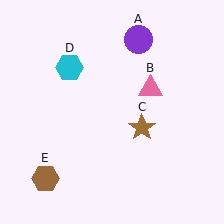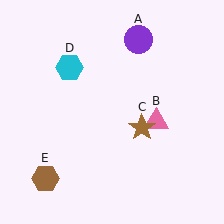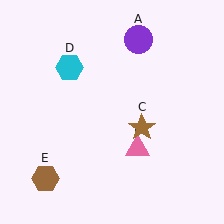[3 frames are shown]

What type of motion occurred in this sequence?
The pink triangle (object B) rotated clockwise around the center of the scene.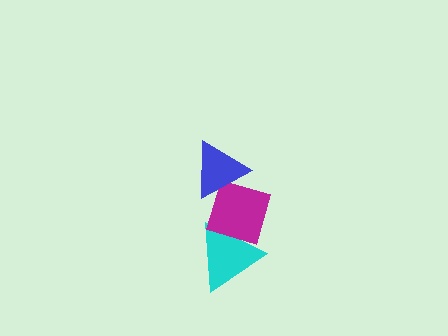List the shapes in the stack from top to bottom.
From top to bottom: the blue triangle, the magenta diamond, the cyan triangle.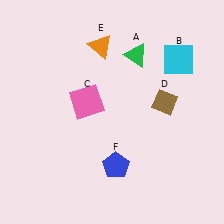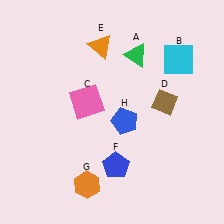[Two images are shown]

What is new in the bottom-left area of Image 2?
An orange hexagon (G) was added in the bottom-left area of Image 2.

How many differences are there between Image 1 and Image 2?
There are 2 differences between the two images.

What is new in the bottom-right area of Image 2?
A blue pentagon (H) was added in the bottom-right area of Image 2.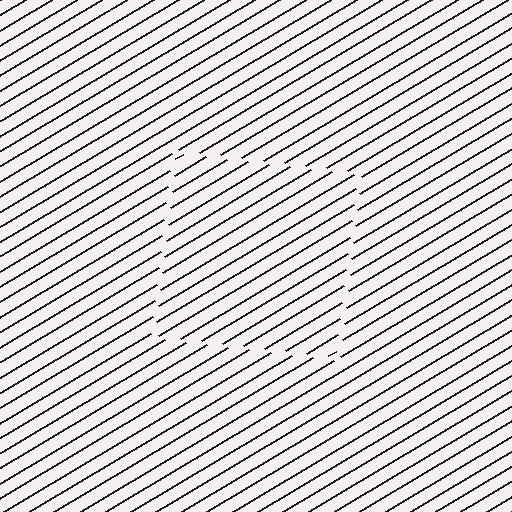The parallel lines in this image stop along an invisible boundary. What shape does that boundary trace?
An illusory square. The interior of the shape contains the same grating, shifted by half a period — the contour is defined by the phase discontinuity where line-ends from the inner and outer gratings abut.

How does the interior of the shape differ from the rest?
The interior of the shape contains the same grating, shifted by half a period — the contour is defined by the phase discontinuity where line-ends from the inner and outer gratings abut.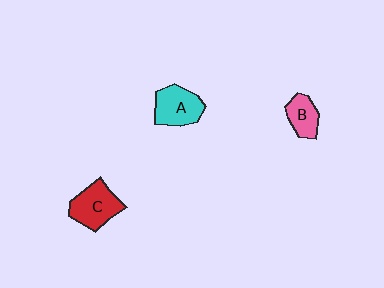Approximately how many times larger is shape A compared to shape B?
Approximately 1.4 times.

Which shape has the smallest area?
Shape B (pink).